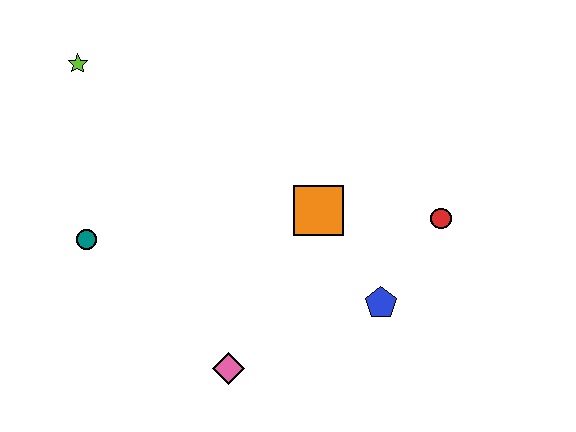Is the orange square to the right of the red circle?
No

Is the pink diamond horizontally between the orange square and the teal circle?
Yes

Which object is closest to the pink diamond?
The blue pentagon is closest to the pink diamond.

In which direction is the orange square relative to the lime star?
The orange square is to the right of the lime star.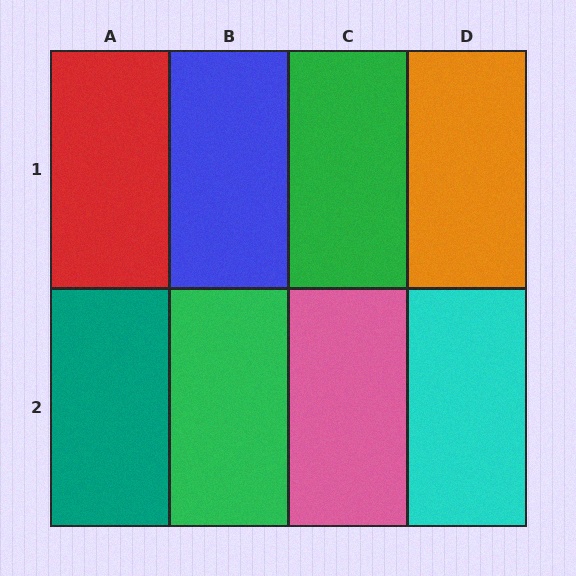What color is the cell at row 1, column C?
Green.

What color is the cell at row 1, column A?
Red.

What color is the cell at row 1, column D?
Orange.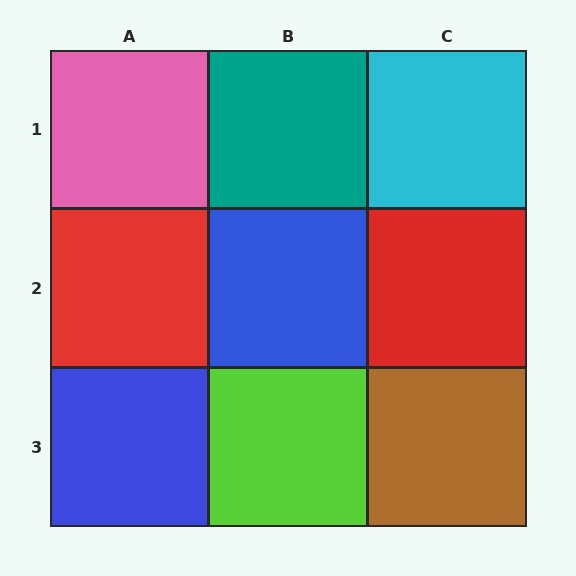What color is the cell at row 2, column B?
Blue.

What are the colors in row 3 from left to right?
Blue, lime, brown.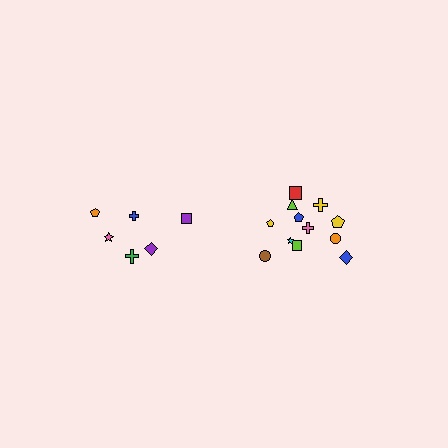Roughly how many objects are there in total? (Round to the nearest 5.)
Roughly 20 objects in total.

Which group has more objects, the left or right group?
The right group.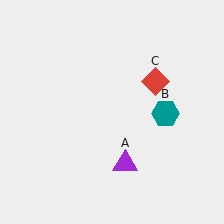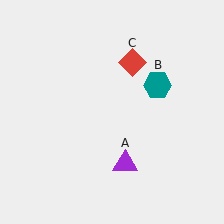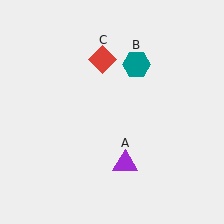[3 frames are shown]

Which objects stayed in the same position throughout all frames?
Purple triangle (object A) remained stationary.